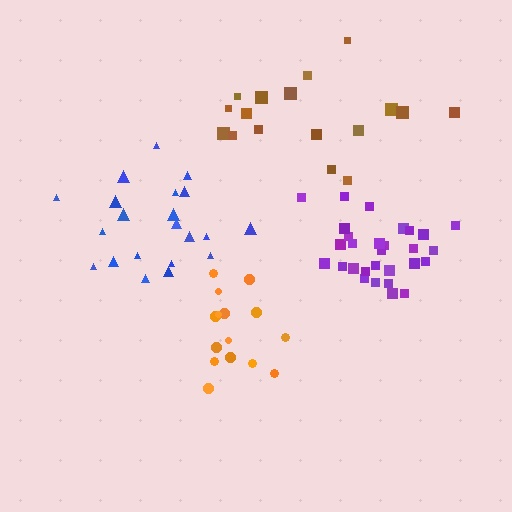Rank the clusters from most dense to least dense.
purple, orange, blue, brown.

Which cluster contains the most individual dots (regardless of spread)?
Purple (29).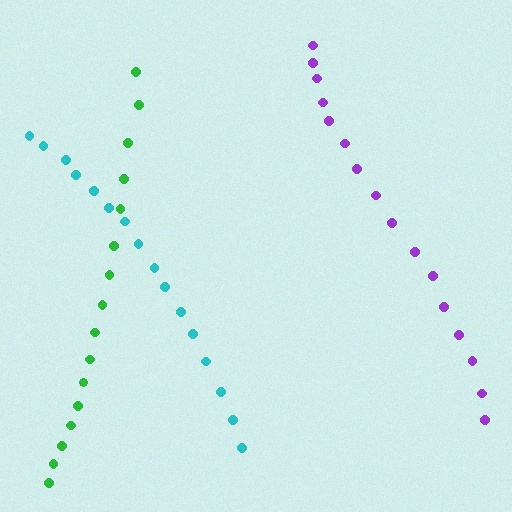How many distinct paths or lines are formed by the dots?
There are 3 distinct paths.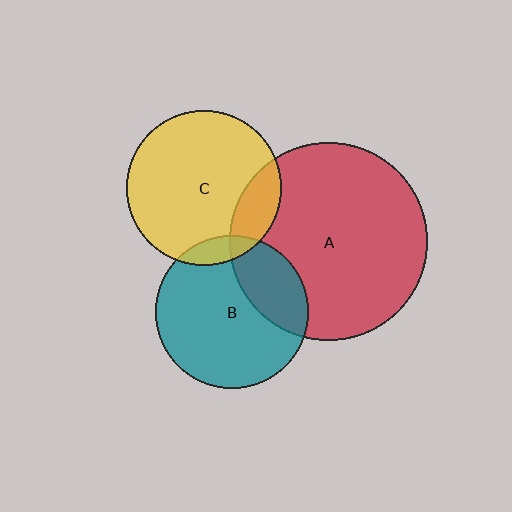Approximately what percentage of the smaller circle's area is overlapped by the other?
Approximately 15%.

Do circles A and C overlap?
Yes.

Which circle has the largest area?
Circle A (red).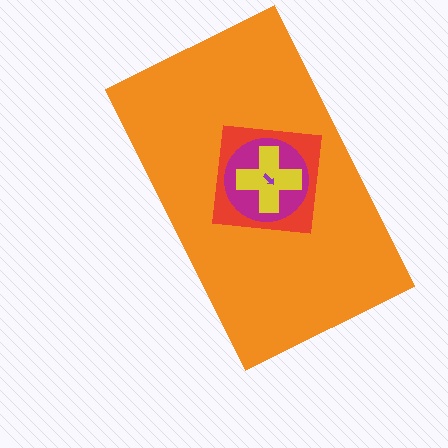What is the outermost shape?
The orange rectangle.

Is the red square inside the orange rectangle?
Yes.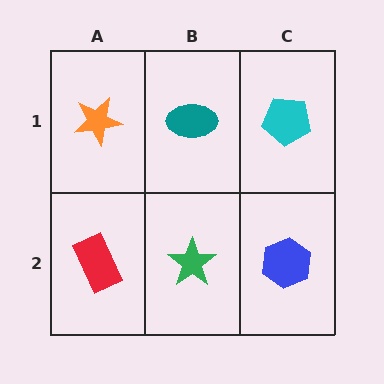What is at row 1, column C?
A cyan pentagon.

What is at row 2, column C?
A blue hexagon.